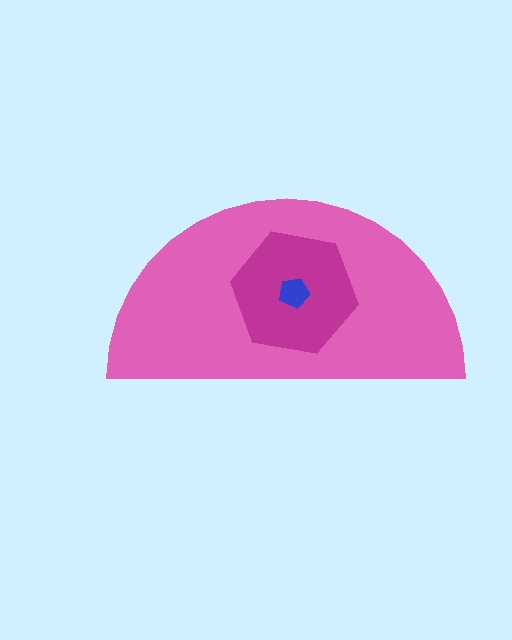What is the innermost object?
The blue pentagon.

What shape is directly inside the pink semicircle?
The magenta hexagon.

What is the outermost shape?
The pink semicircle.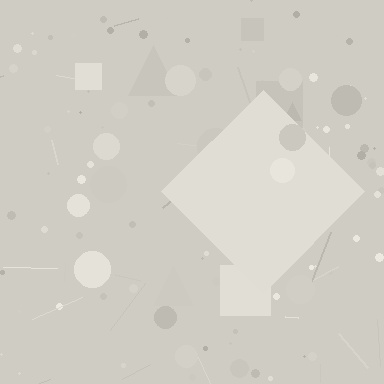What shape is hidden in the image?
A diamond is hidden in the image.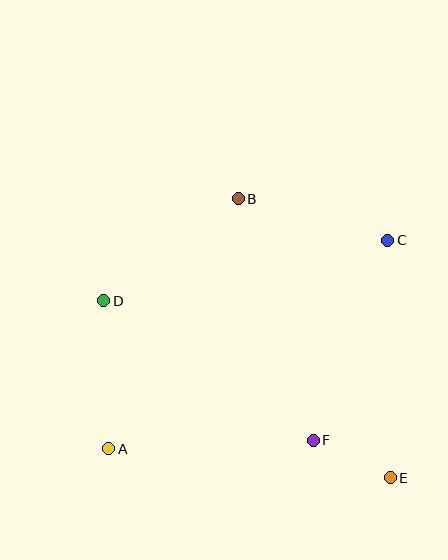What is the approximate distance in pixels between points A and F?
The distance between A and F is approximately 205 pixels.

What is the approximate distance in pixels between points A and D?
The distance between A and D is approximately 148 pixels.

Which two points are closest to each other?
Points E and F are closest to each other.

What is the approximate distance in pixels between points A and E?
The distance between A and E is approximately 283 pixels.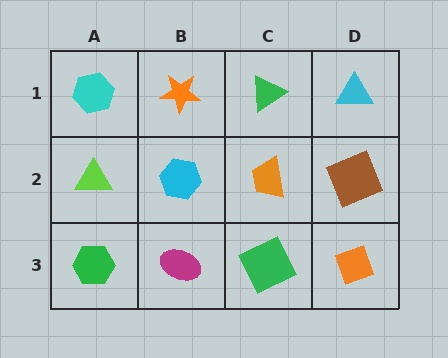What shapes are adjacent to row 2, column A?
A cyan hexagon (row 1, column A), a green hexagon (row 3, column A), a cyan hexagon (row 2, column B).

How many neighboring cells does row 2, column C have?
4.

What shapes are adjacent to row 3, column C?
An orange trapezoid (row 2, column C), a magenta ellipse (row 3, column B), an orange diamond (row 3, column D).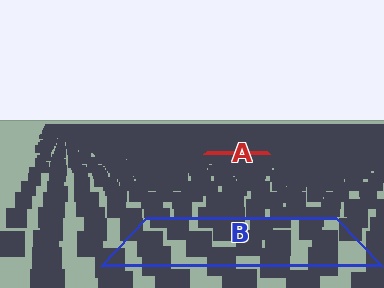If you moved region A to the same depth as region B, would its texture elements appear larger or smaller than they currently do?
They would appear larger. At a closer depth, the same texture elements are projected at a bigger on-screen size.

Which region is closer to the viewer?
Region B is closer. The texture elements there are larger and more spread out.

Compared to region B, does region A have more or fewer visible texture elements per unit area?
Region A has more texture elements per unit area — they are packed more densely because it is farther away.